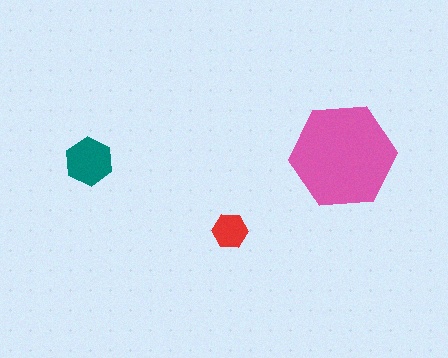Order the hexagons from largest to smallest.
the pink one, the teal one, the red one.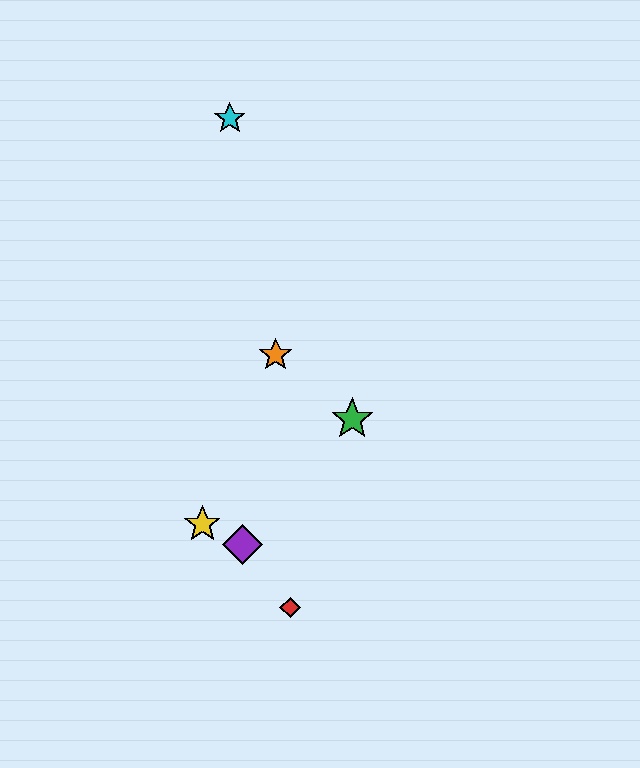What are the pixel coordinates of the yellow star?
The yellow star is at (202, 524).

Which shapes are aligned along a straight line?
The blue star, the green star, the yellow star are aligned along a straight line.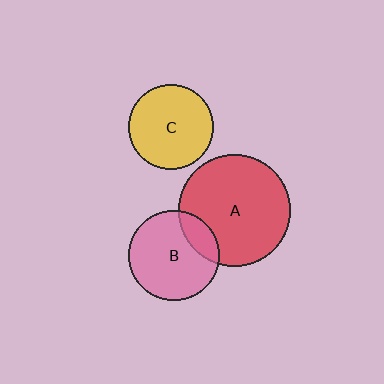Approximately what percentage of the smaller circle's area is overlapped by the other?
Approximately 20%.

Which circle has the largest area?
Circle A (red).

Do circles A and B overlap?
Yes.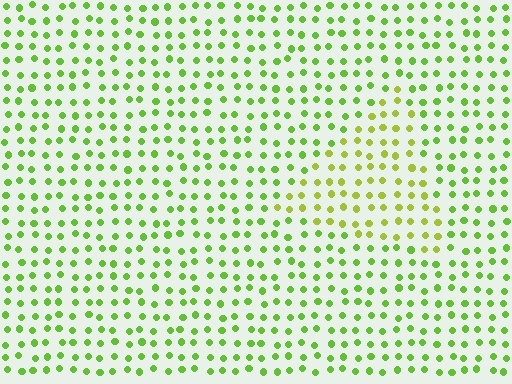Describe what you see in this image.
The image is filled with small lime elements in a uniform arrangement. A triangle-shaped region is visible where the elements are tinted to a slightly different hue, forming a subtle color boundary.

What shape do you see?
I see a triangle.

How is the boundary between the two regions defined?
The boundary is defined purely by a slight shift in hue (about 27 degrees). Spacing, size, and orientation are identical on both sides.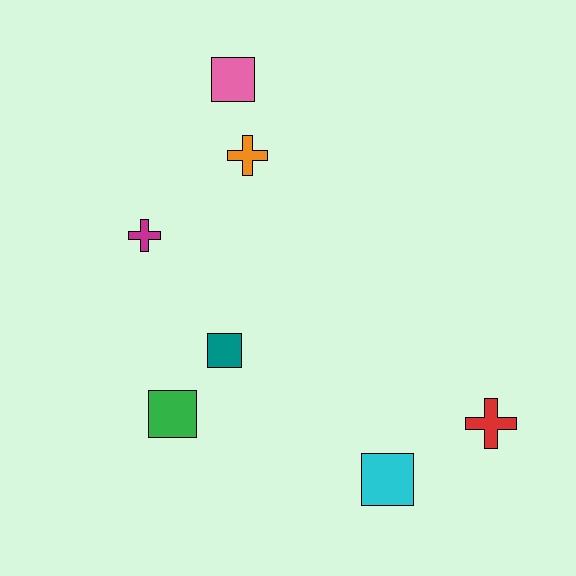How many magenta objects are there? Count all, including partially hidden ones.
There is 1 magenta object.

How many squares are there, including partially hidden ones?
There are 4 squares.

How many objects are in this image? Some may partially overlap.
There are 7 objects.